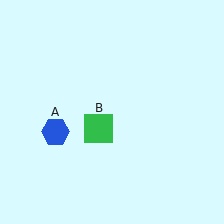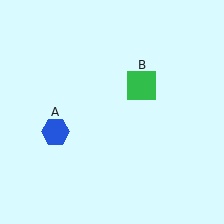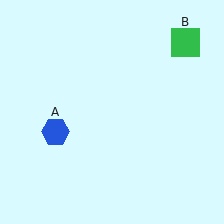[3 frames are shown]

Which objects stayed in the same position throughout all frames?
Blue hexagon (object A) remained stationary.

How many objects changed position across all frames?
1 object changed position: green square (object B).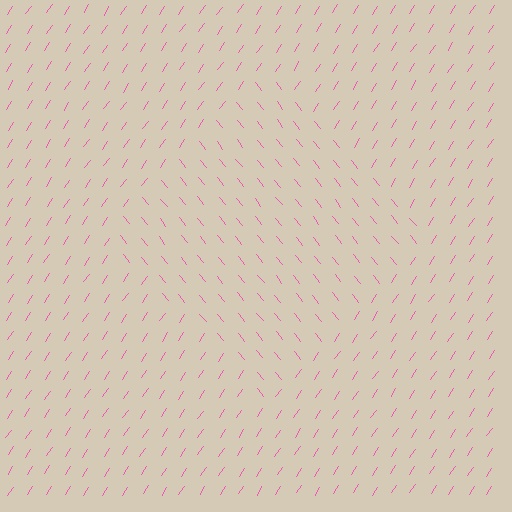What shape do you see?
I see a diamond.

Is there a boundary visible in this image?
Yes, there is a texture boundary formed by a change in line orientation.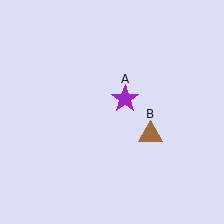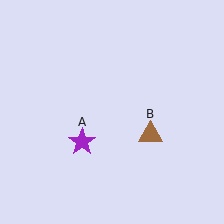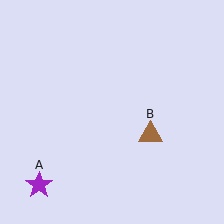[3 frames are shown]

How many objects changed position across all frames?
1 object changed position: purple star (object A).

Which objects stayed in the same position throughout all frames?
Brown triangle (object B) remained stationary.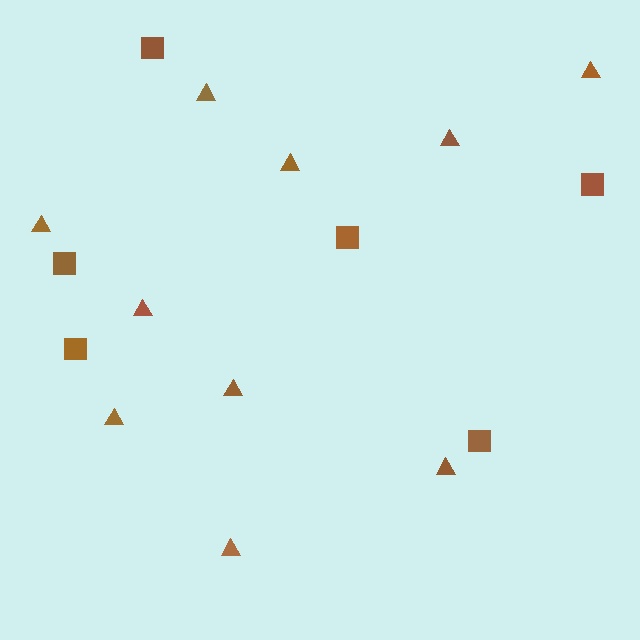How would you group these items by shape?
There are 2 groups: one group of triangles (10) and one group of squares (6).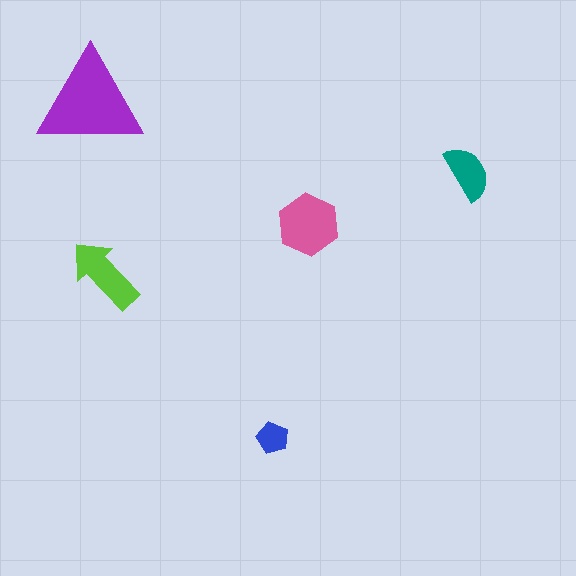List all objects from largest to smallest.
The purple triangle, the pink hexagon, the lime arrow, the teal semicircle, the blue pentagon.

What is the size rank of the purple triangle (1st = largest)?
1st.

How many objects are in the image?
There are 5 objects in the image.